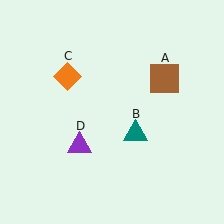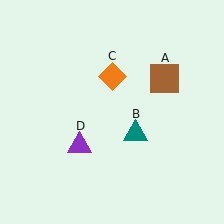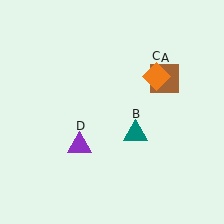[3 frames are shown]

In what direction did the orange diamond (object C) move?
The orange diamond (object C) moved right.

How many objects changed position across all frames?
1 object changed position: orange diamond (object C).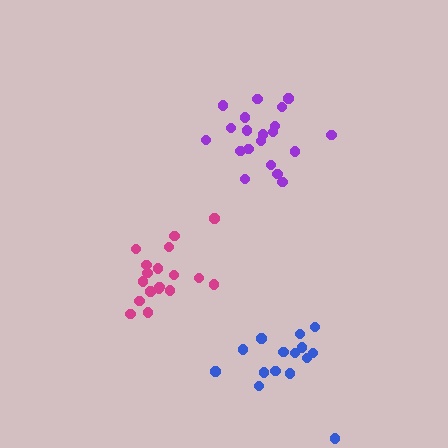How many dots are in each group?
Group 1: 20 dots, Group 2: 15 dots, Group 3: 18 dots (53 total).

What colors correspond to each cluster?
The clusters are colored: purple, blue, magenta.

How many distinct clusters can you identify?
There are 3 distinct clusters.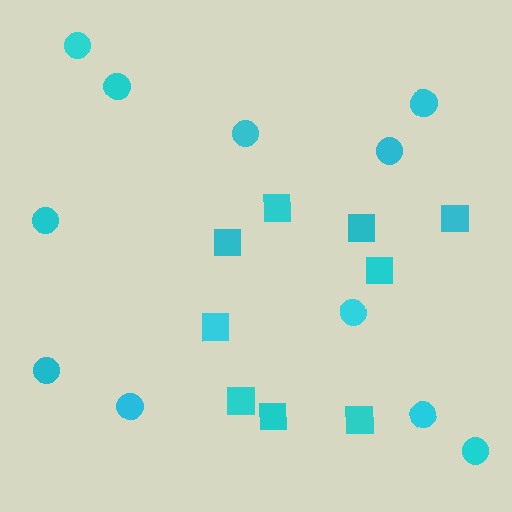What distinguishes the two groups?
There are 2 groups: one group of squares (9) and one group of circles (11).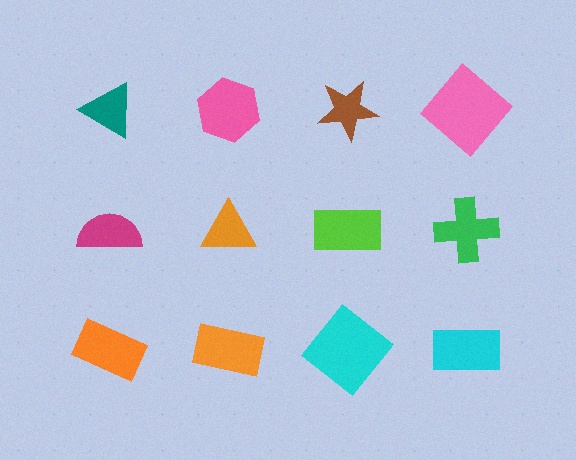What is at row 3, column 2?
An orange rectangle.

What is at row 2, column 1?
A magenta semicircle.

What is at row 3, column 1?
An orange rectangle.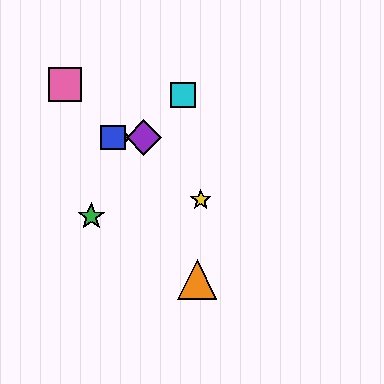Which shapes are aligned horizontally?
The red diamond, the blue square, the purple diamond are aligned horizontally.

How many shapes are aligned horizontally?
3 shapes (the red diamond, the blue square, the purple diamond) are aligned horizontally.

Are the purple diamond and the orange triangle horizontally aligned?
No, the purple diamond is at y≈138 and the orange triangle is at y≈280.